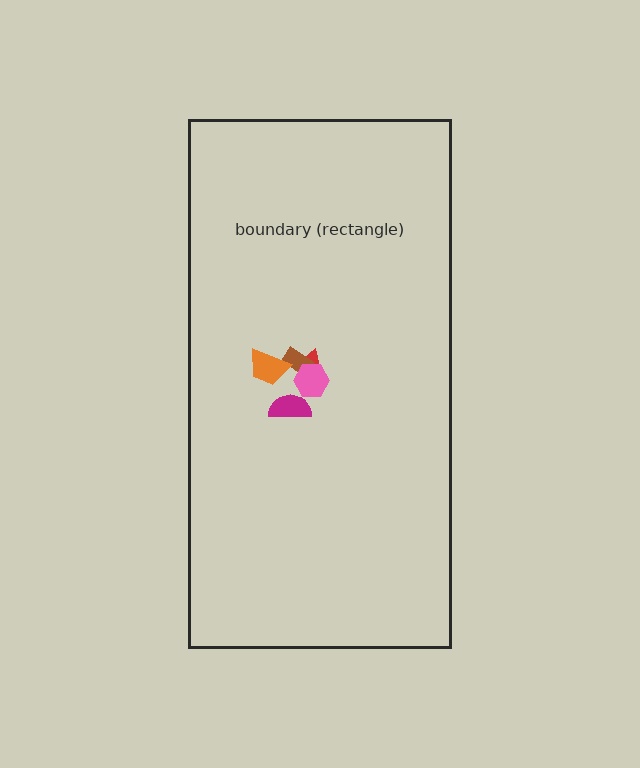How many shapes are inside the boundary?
5 inside, 0 outside.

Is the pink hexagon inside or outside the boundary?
Inside.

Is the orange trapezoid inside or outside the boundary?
Inside.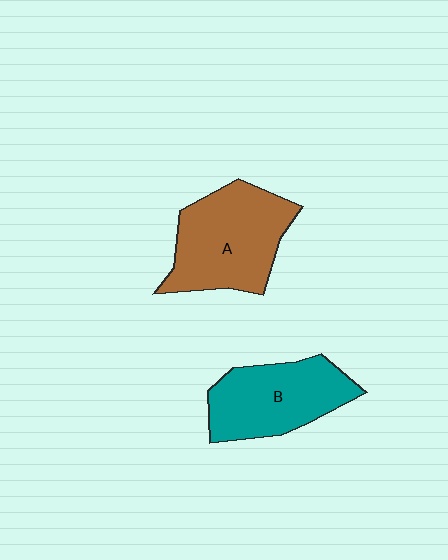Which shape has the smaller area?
Shape B (teal).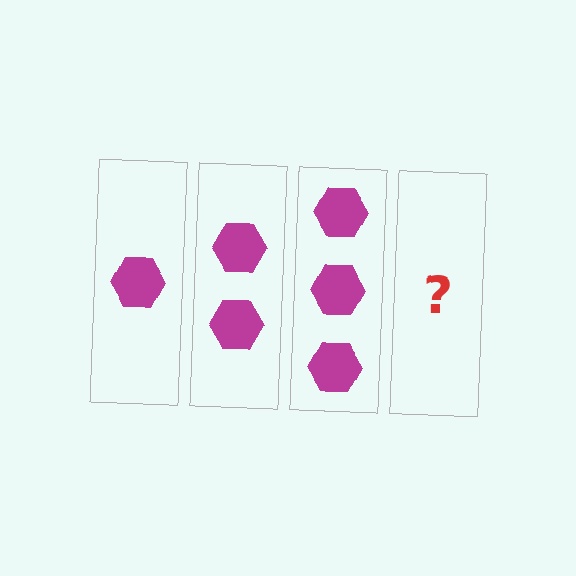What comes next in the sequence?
The next element should be 4 hexagons.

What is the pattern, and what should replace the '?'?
The pattern is that each step adds one more hexagon. The '?' should be 4 hexagons.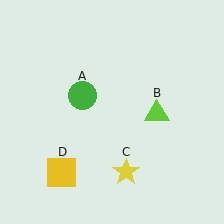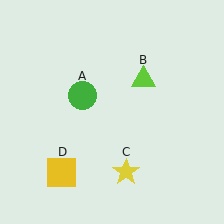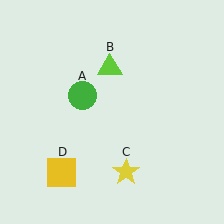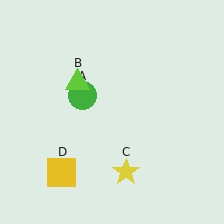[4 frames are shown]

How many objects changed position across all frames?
1 object changed position: lime triangle (object B).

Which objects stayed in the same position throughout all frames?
Green circle (object A) and yellow star (object C) and yellow square (object D) remained stationary.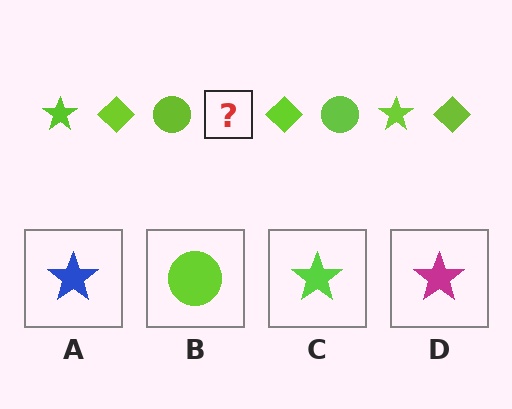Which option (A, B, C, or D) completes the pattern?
C.